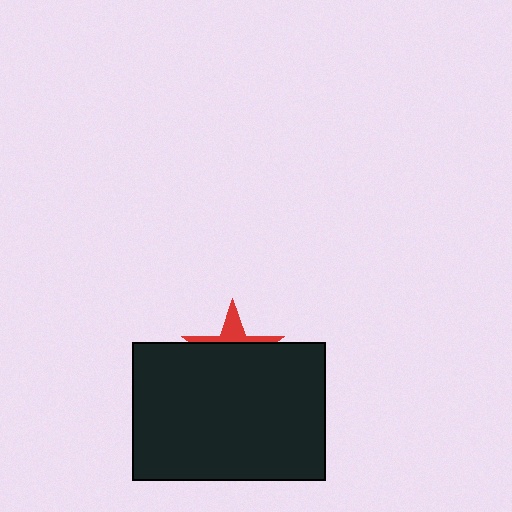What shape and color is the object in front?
The object in front is a black rectangle.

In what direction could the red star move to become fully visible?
The red star could move up. That would shift it out from behind the black rectangle entirely.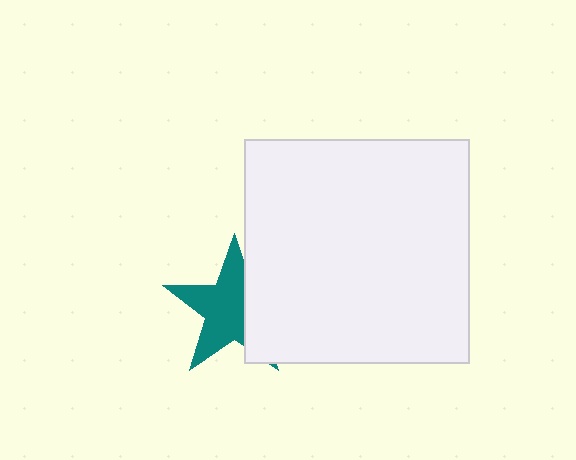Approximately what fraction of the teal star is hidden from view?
Roughly 36% of the teal star is hidden behind the white square.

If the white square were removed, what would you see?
You would see the complete teal star.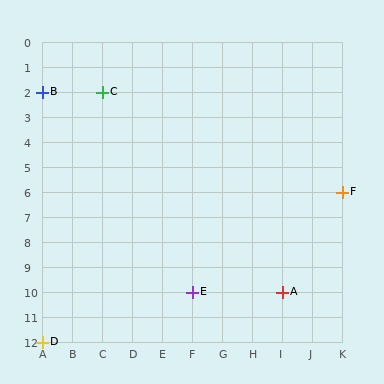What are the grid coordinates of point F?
Point F is at grid coordinates (K, 6).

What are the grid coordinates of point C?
Point C is at grid coordinates (C, 2).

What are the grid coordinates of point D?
Point D is at grid coordinates (A, 12).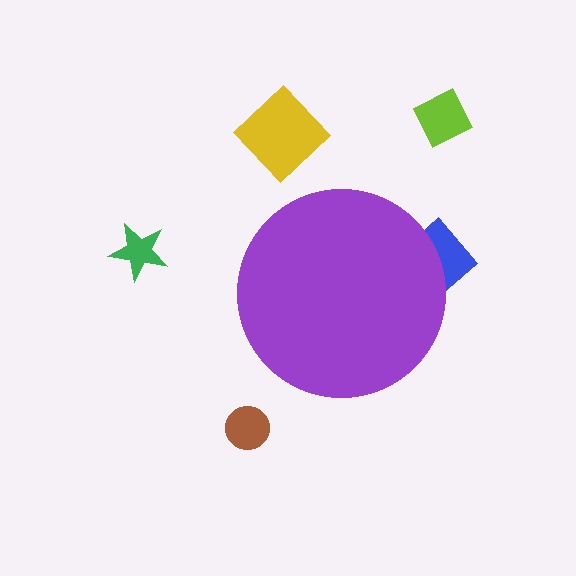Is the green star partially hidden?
No, the green star is fully visible.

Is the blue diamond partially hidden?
Yes, the blue diamond is partially hidden behind the purple circle.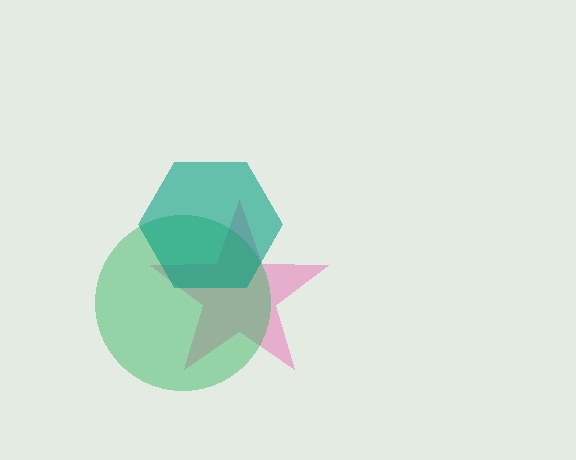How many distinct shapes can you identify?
There are 3 distinct shapes: a pink star, a green circle, a teal hexagon.